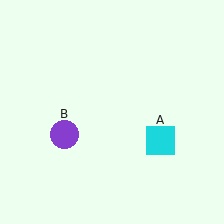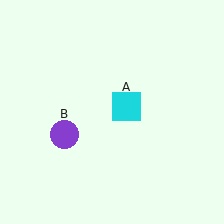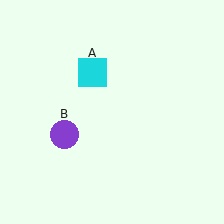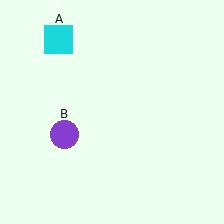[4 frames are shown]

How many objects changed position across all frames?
1 object changed position: cyan square (object A).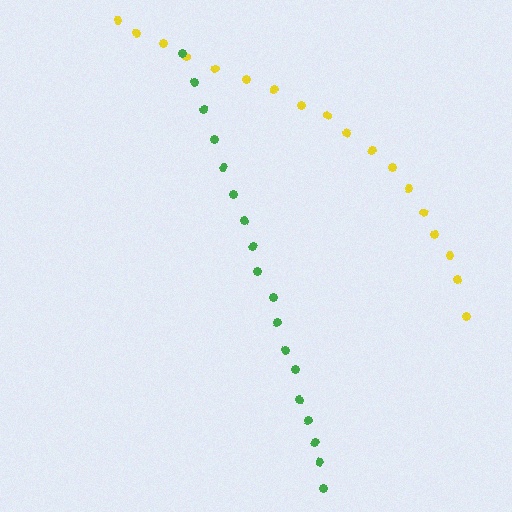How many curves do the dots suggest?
There are 2 distinct paths.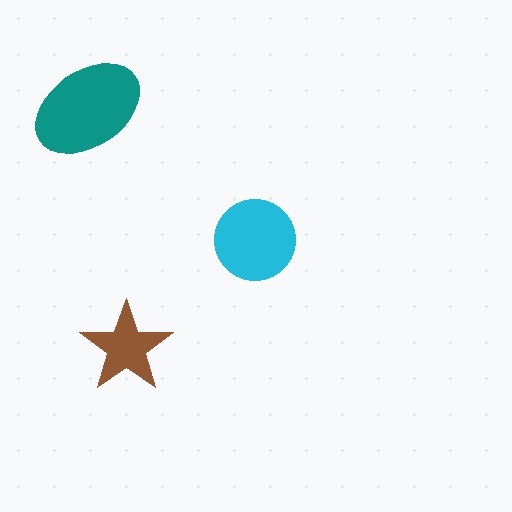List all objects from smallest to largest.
The brown star, the cyan circle, the teal ellipse.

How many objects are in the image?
There are 3 objects in the image.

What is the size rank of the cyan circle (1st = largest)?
2nd.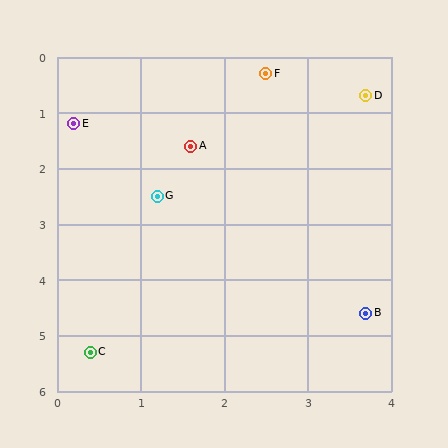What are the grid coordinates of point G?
Point G is at approximately (1.2, 2.5).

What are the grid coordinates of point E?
Point E is at approximately (0.2, 1.2).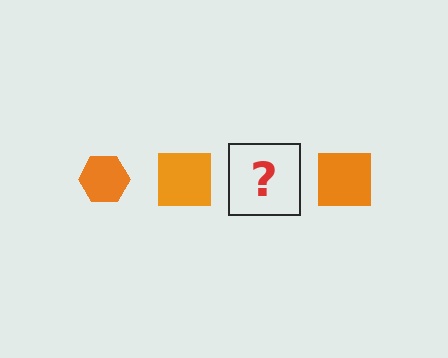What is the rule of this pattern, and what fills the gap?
The rule is that the pattern cycles through hexagon, square shapes in orange. The gap should be filled with an orange hexagon.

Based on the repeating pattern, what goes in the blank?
The blank should be an orange hexagon.